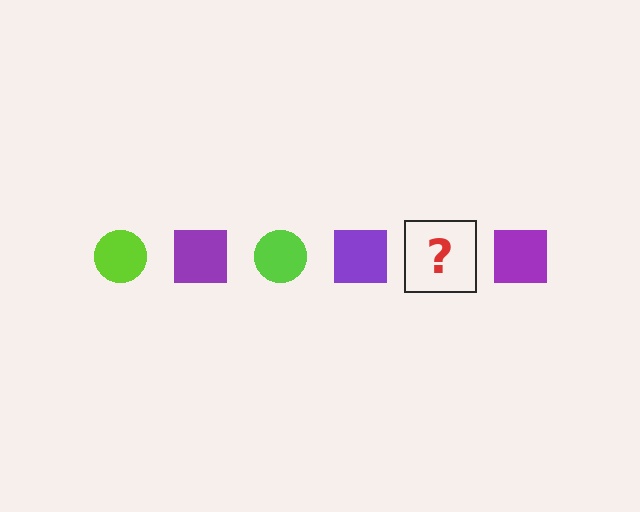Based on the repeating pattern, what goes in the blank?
The blank should be a lime circle.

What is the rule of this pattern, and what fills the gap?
The rule is that the pattern alternates between lime circle and purple square. The gap should be filled with a lime circle.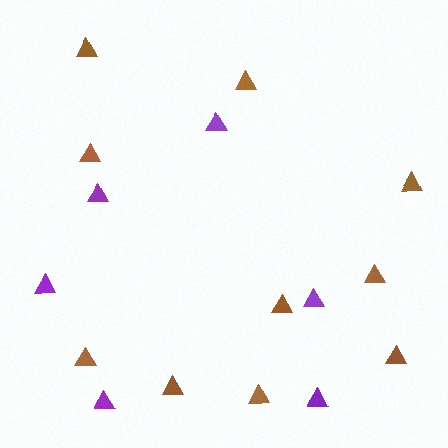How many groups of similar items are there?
There are 2 groups: one group of purple triangles (6) and one group of brown triangles (10).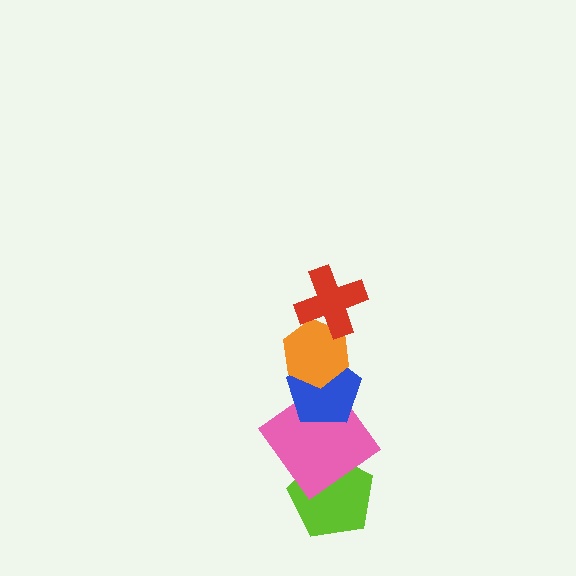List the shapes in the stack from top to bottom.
From top to bottom: the red cross, the orange hexagon, the blue pentagon, the pink diamond, the lime pentagon.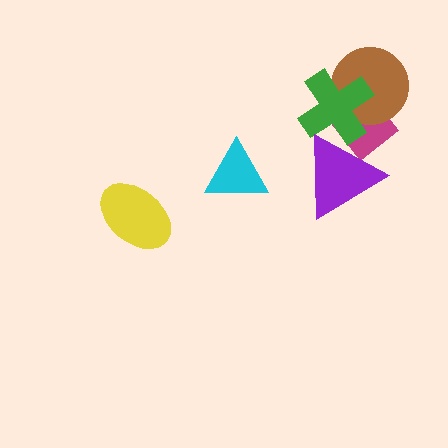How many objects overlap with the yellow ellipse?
0 objects overlap with the yellow ellipse.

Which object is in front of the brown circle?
The green cross is in front of the brown circle.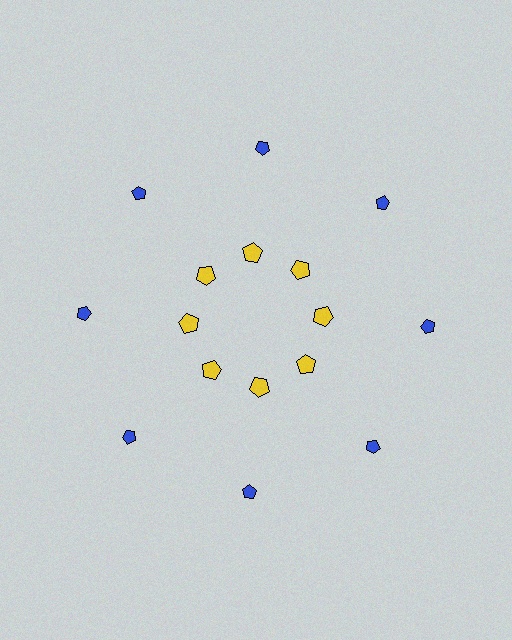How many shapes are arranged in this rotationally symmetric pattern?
There are 16 shapes, arranged in 8 groups of 2.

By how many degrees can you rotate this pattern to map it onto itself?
The pattern maps onto itself every 45 degrees of rotation.